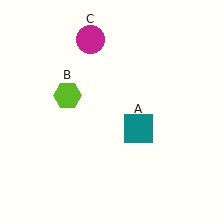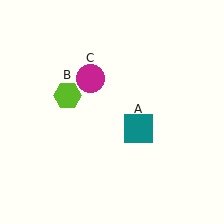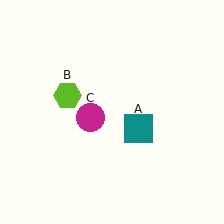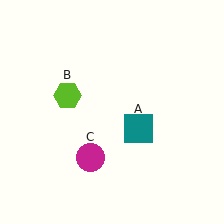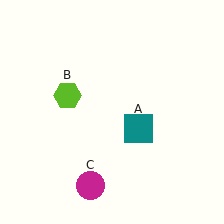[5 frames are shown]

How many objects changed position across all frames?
1 object changed position: magenta circle (object C).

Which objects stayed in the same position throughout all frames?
Teal square (object A) and lime hexagon (object B) remained stationary.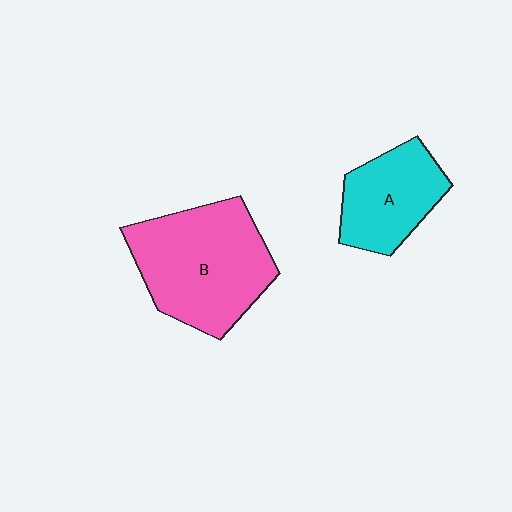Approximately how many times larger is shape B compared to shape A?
Approximately 1.7 times.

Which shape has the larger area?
Shape B (pink).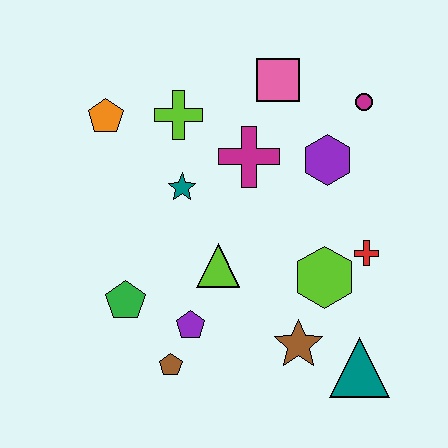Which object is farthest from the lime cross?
The teal triangle is farthest from the lime cross.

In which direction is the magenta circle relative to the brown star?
The magenta circle is above the brown star.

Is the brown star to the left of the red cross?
Yes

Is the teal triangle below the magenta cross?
Yes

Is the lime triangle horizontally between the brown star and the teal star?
Yes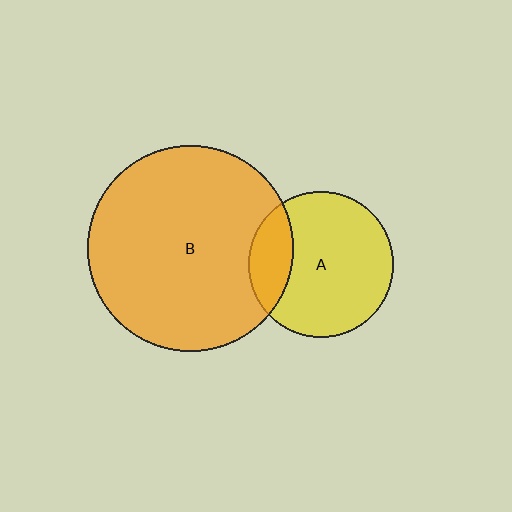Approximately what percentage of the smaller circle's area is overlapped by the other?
Approximately 20%.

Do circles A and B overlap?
Yes.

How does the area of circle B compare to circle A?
Approximately 2.0 times.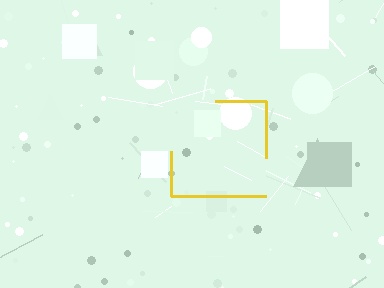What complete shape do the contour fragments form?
The contour fragments form a square.